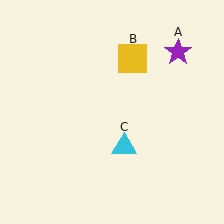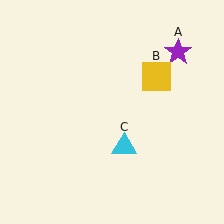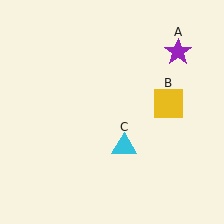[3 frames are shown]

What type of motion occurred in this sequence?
The yellow square (object B) rotated clockwise around the center of the scene.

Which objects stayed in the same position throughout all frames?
Purple star (object A) and cyan triangle (object C) remained stationary.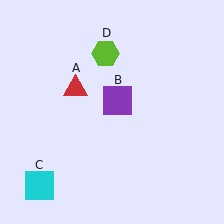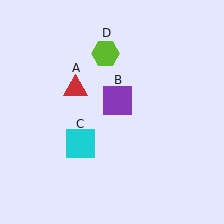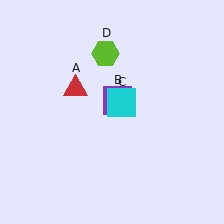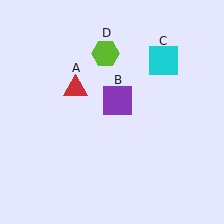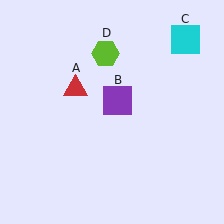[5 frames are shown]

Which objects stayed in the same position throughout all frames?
Red triangle (object A) and purple square (object B) and lime hexagon (object D) remained stationary.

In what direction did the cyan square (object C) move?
The cyan square (object C) moved up and to the right.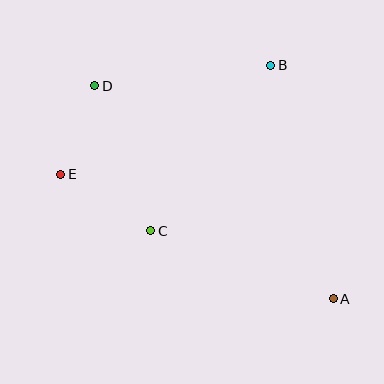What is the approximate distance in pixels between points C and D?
The distance between C and D is approximately 155 pixels.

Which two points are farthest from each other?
Points A and D are farthest from each other.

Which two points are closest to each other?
Points D and E are closest to each other.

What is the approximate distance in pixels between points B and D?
The distance between B and D is approximately 177 pixels.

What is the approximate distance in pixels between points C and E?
The distance between C and E is approximately 106 pixels.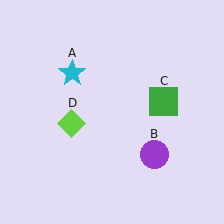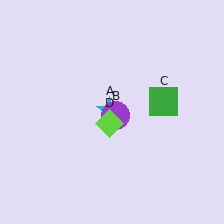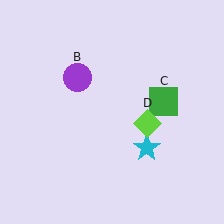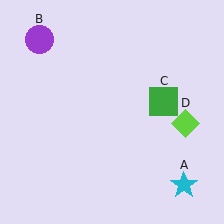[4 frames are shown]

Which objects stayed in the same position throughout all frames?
Green square (object C) remained stationary.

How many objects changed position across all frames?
3 objects changed position: cyan star (object A), purple circle (object B), lime diamond (object D).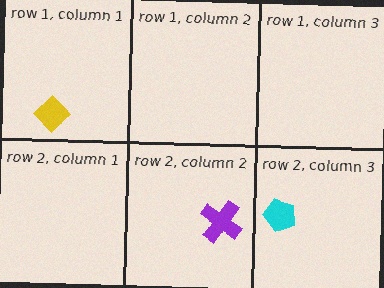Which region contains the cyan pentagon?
The row 2, column 3 region.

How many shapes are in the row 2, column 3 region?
1.